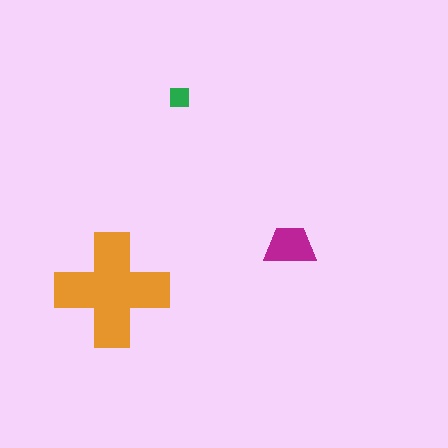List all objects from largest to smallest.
The orange cross, the magenta trapezoid, the green square.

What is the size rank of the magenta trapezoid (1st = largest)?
2nd.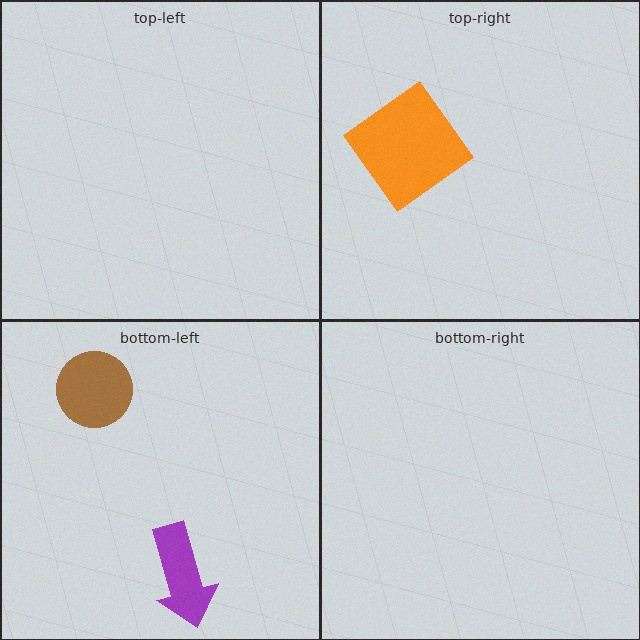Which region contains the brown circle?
The bottom-left region.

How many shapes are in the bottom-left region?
2.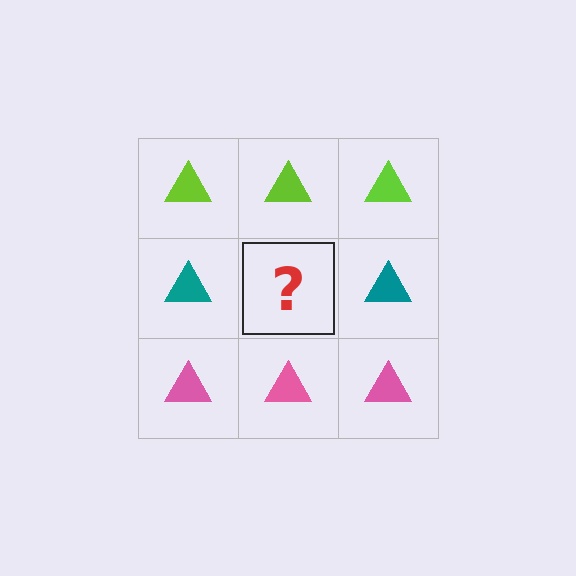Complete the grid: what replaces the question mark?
The question mark should be replaced with a teal triangle.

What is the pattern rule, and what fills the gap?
The rule is that each row has a consistent color. The gap should be filled with a teal triangle.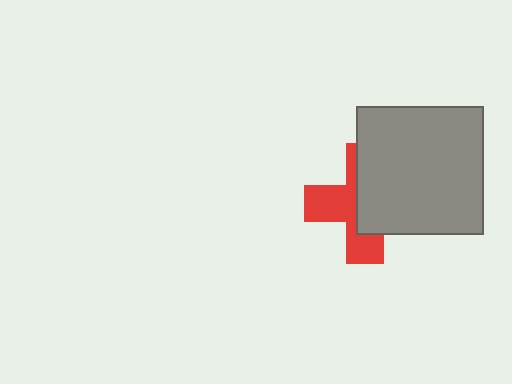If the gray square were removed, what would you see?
You would see the complete red cross.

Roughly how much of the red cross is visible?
About half of it is visible (roughly 46%).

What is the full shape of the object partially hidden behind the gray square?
The partially hidden object is a red cross.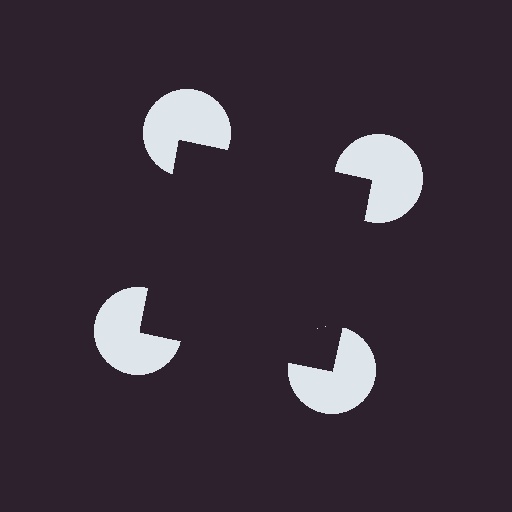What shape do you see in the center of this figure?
An illusory square — its edges are inferred from the aligned wedge cuts in the pac-man discs, not physically drawn.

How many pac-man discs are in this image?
There are 4 — one at each vertex of the illusory square.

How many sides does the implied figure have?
4 sides.